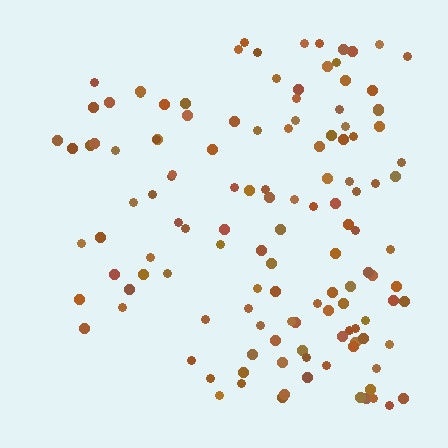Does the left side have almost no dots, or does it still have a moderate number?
Still a moderate number, just noticeably fewer than the right.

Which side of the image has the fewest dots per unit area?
The left.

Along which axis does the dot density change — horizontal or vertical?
Horizontal.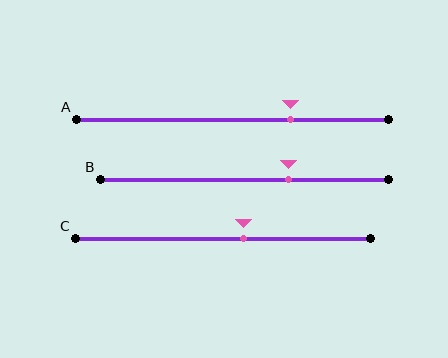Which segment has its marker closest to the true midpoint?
Segment C has its marker closest to the true midpoint.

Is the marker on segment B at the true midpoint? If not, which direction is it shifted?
No, the marker on segment B is shifted to the right by about 15% of the segment length.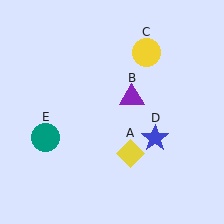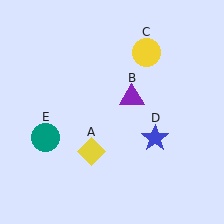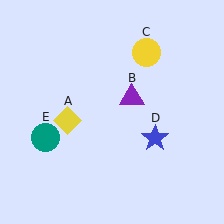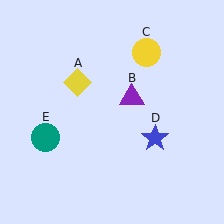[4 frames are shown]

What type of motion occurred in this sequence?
The yellow diamond (object A) rotated clockwise around the center of the scene.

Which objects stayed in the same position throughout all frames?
Purple triangle (object B) and yellow circle (object C) and blue star (object D) and teal circle (object E) remained stationary.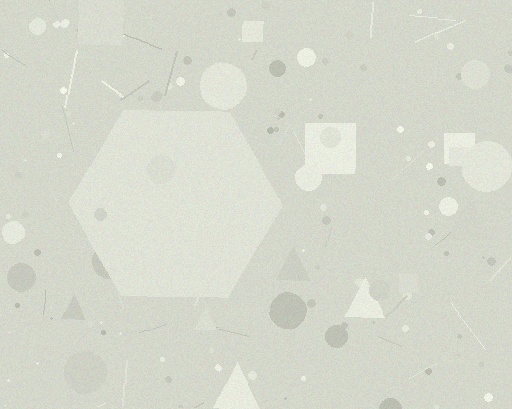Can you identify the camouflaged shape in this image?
The camouflaged shape is a hexagon.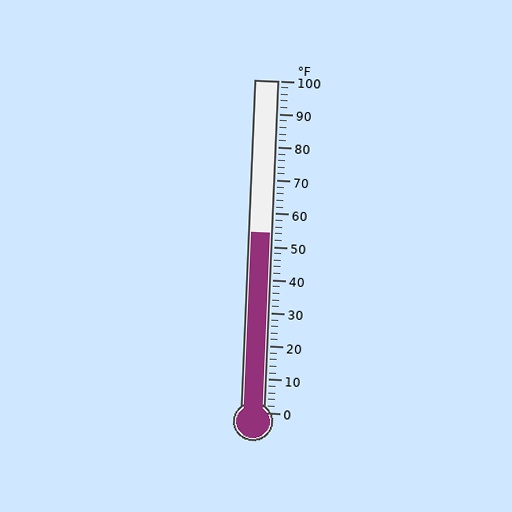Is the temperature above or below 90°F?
The temperature is below 90°F.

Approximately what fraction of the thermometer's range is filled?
The thermometer is filled to approximately 55% of its range.